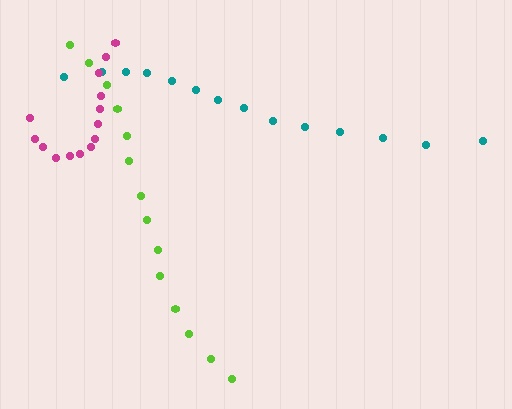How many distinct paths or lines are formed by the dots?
There are 3 distinct paths.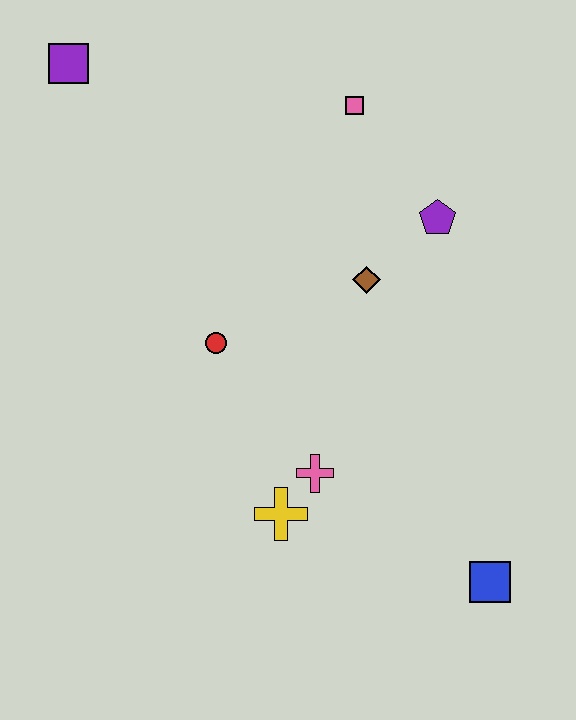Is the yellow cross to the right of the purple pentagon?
No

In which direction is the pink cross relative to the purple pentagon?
The pink cross is below the purple pentagon.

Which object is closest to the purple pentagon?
The brown diamond is closest to the purple pentagon.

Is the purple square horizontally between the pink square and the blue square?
No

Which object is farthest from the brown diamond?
The purple square is farthest from the brown diamond.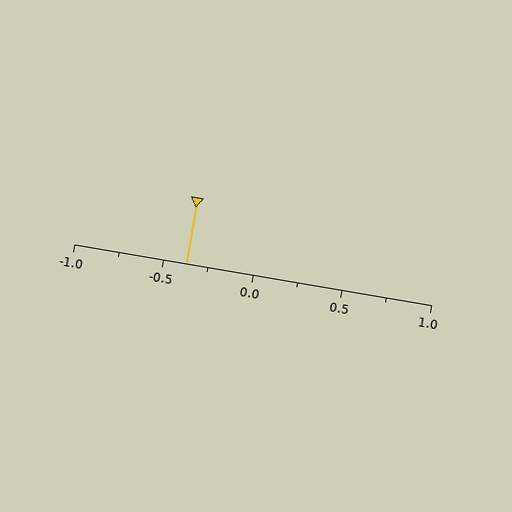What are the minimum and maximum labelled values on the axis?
The axis runs from -1.0 to 1.0.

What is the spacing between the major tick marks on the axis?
The major ticks are spaced 0.5 apart.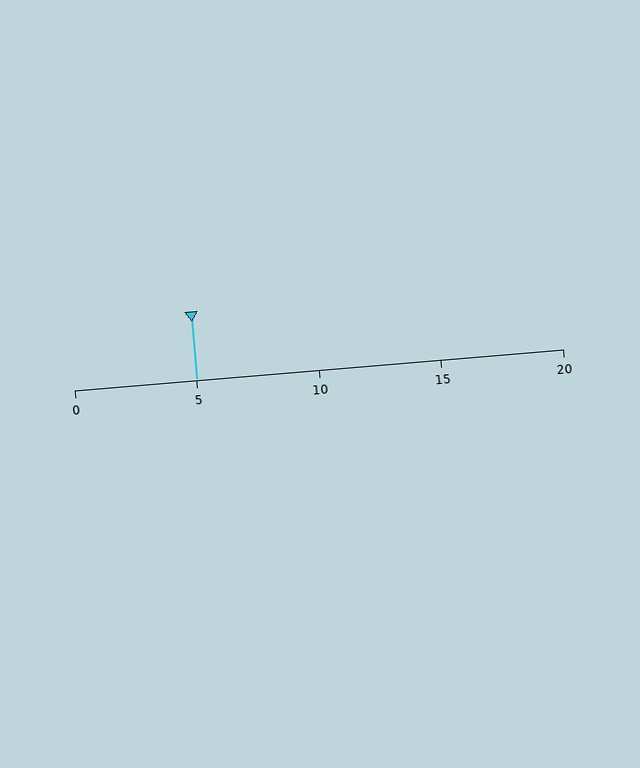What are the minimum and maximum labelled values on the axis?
The axis runs from 0 to 20.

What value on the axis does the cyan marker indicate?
The marker indicates approximately 5.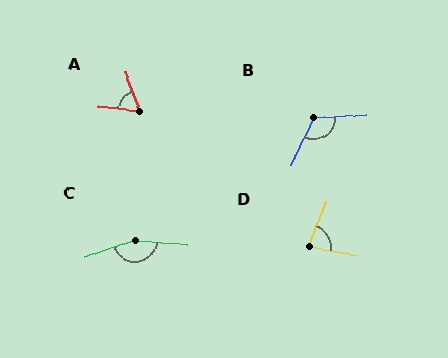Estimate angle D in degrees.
Approximately 78 degrees.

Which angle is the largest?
C, at approximately 156 degrees.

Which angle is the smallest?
A, at approximately 63 degrees.